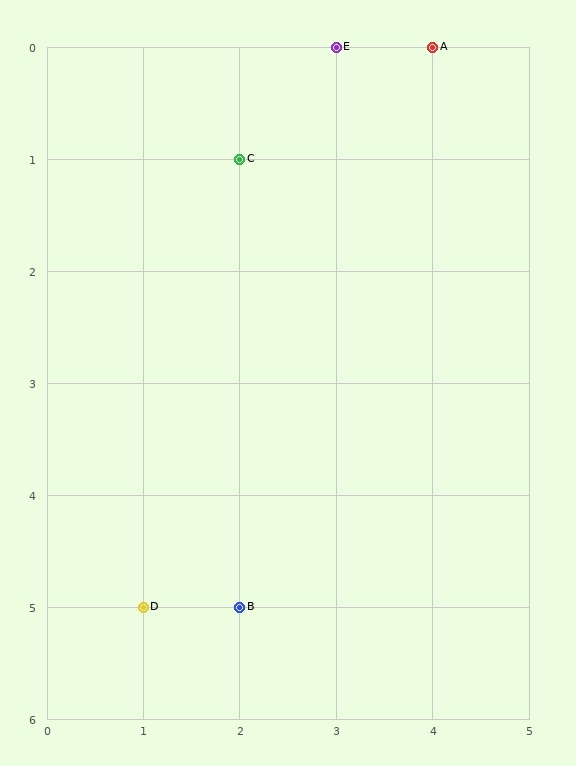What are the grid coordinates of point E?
Point E is at grid coordinates (3, 0).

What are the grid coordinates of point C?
Point C is at grid coordinates (2, 1).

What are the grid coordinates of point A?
Point A is at grid coordinates (4, 0).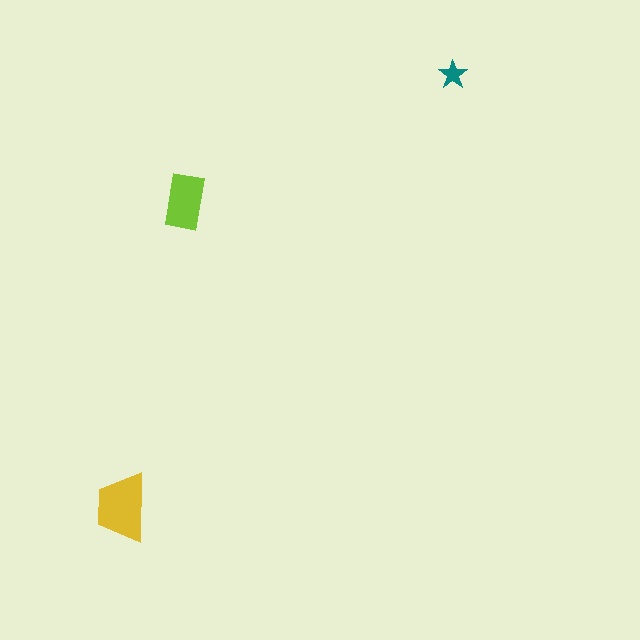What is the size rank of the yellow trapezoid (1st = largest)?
1st.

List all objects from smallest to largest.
The teal star, the lime rectangle, the yellow trapezoid.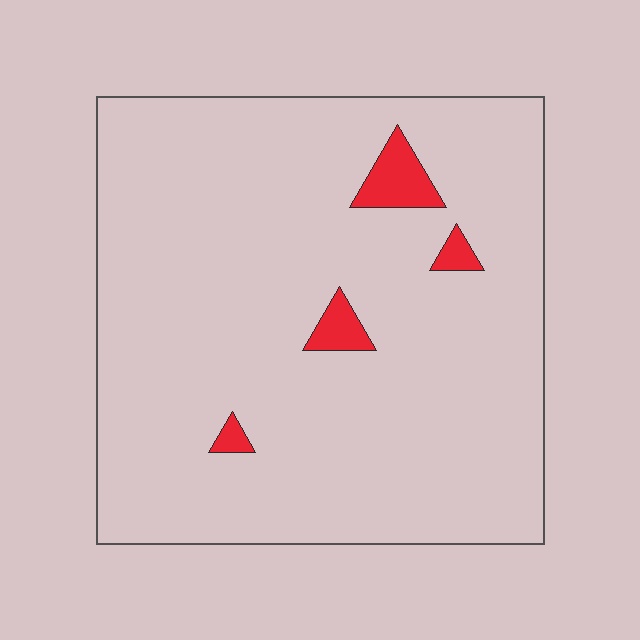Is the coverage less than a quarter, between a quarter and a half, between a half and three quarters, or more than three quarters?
Less than a quarter.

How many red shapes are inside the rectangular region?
4.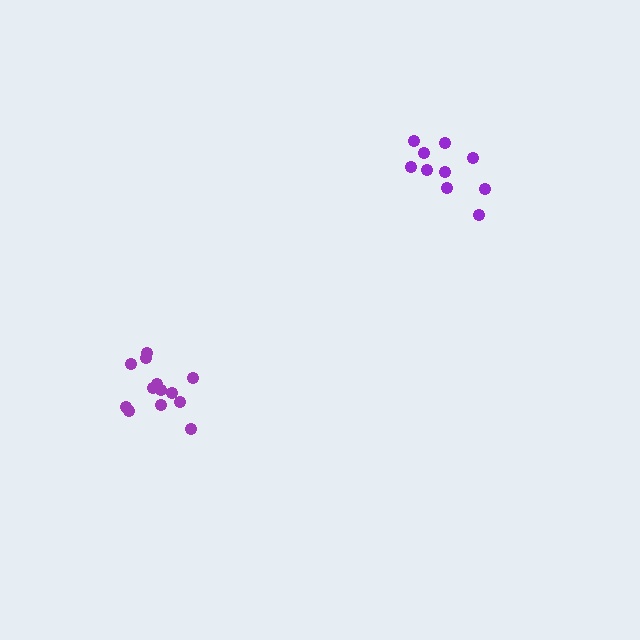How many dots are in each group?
Group 1: 13 dots, Group 2: 10 dots (23 total).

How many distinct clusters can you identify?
There are 2 distinct clusters.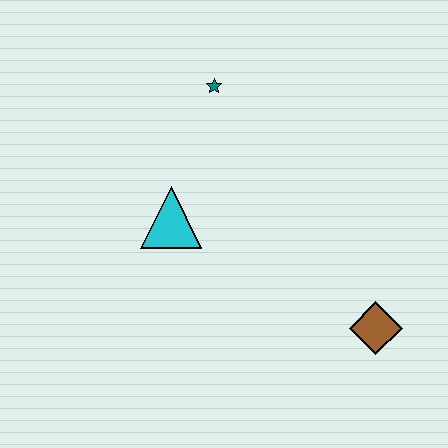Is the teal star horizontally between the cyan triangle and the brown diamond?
Yes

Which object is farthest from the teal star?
The brown diamond is farthest from the teal star.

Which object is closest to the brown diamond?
The cyan triangle is closest to the brown diamond.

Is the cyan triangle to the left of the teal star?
Yes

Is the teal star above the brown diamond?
Yes